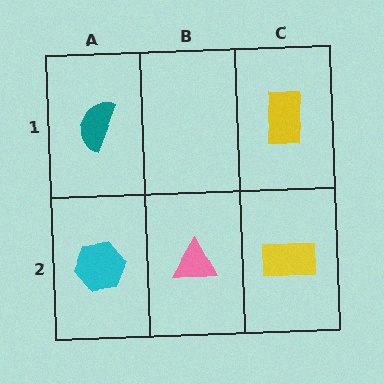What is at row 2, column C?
A yellow rectangle.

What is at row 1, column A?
A teal semicircle.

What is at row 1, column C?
A yellow rectangle.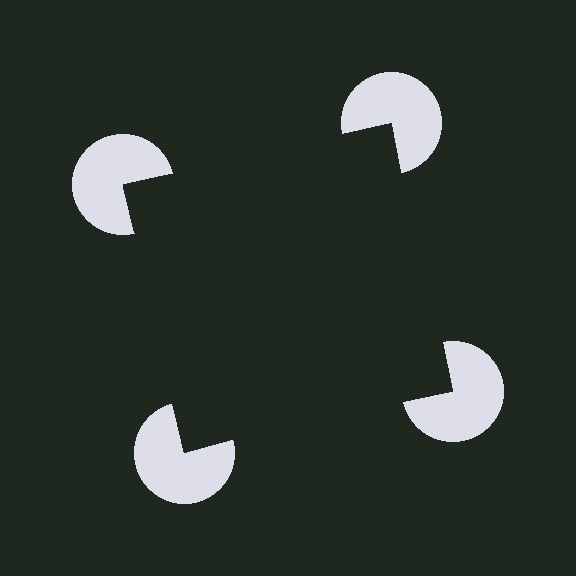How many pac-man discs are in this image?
There are 4 — one at each vertex of the illusory square.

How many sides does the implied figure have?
4 sides.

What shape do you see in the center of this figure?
An illusory square — its edges are inferred from the aligned wedge cuts in the pac-man discs, not physically drawn.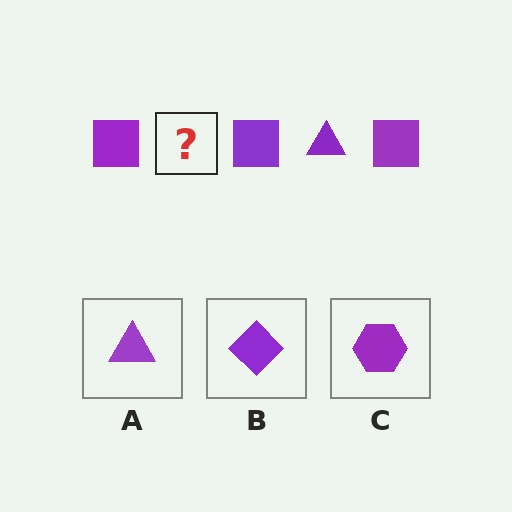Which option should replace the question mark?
Option A.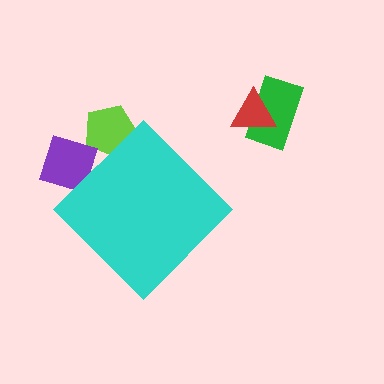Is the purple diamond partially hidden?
Yes, the purple diamond is partially hidden behind the cyan diamond.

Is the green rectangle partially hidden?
No, the green rectangle is fully visible.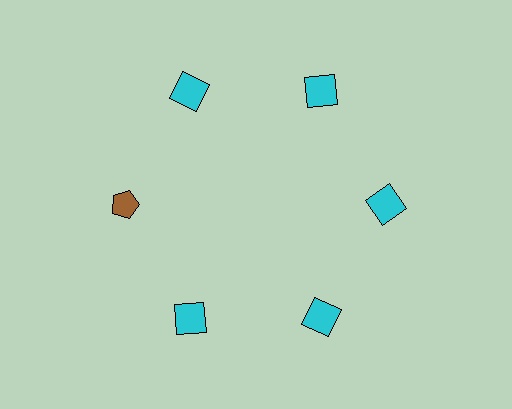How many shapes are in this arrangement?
There are 6 shapes arranged in a ring pattern.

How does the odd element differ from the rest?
It differs in both color (brown instead of cyan) and shape (pentagon instead of square).